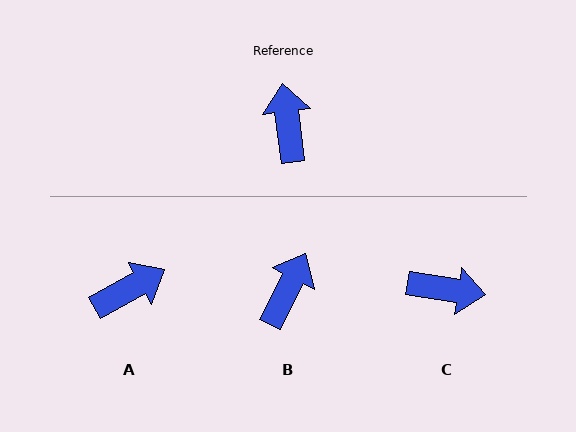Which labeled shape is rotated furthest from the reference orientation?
C, about 106 degrees away.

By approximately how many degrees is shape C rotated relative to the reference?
Approximately 106 degrees clockwise.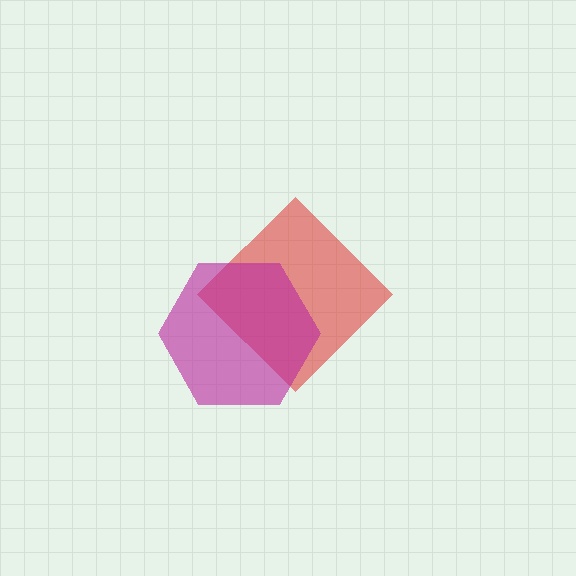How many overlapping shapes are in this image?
There are 2 overlapping shapes in the image.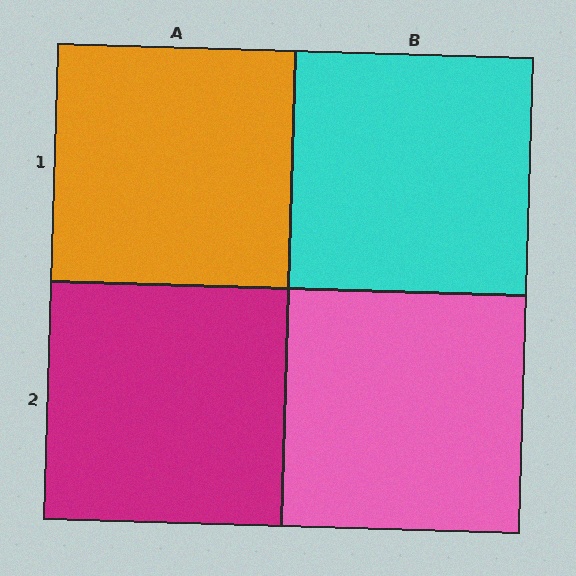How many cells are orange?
1 cell is orange.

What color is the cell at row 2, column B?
Pink.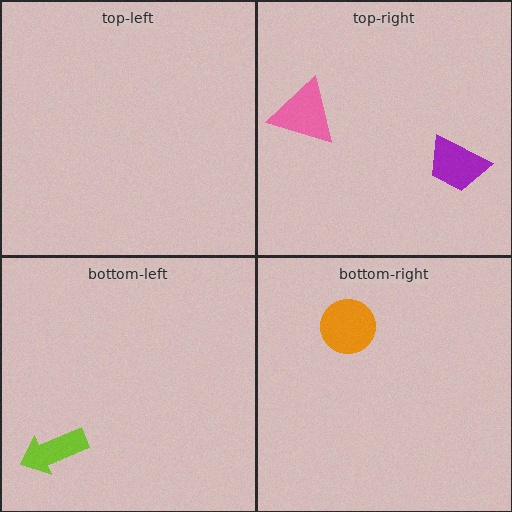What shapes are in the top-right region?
The purple trapezoid, the pink triangle.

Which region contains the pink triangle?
The top-right region.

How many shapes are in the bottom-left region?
1.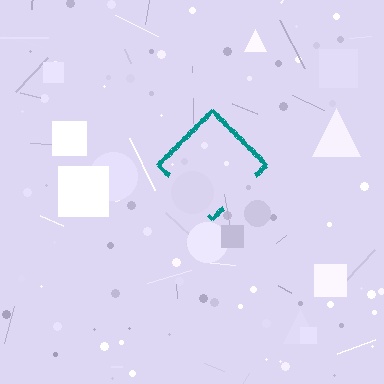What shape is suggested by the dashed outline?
The dashed outline suggests a diamond.